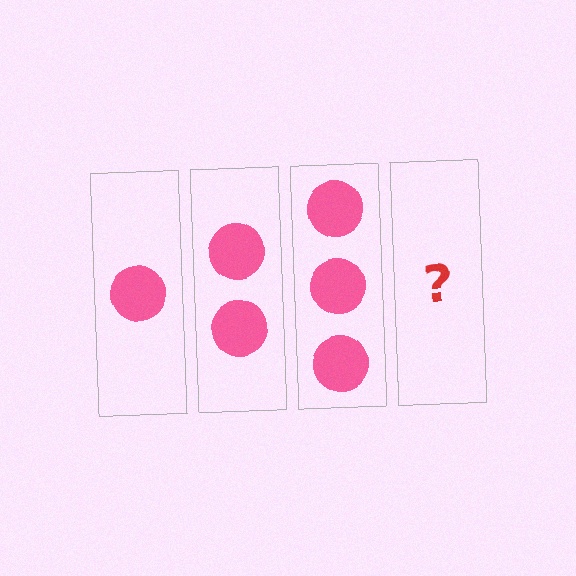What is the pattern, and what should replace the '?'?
The pattern is that each step adds one more circle. The '?' should be 4 circles.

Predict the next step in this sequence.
The next step is 4 circles.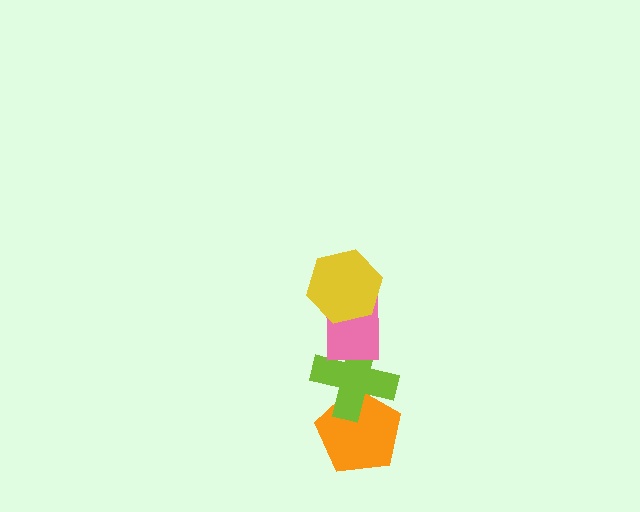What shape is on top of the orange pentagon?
The lime cross is on top of the orange pentagon.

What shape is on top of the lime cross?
The pink rectangle is on top of the lime cross.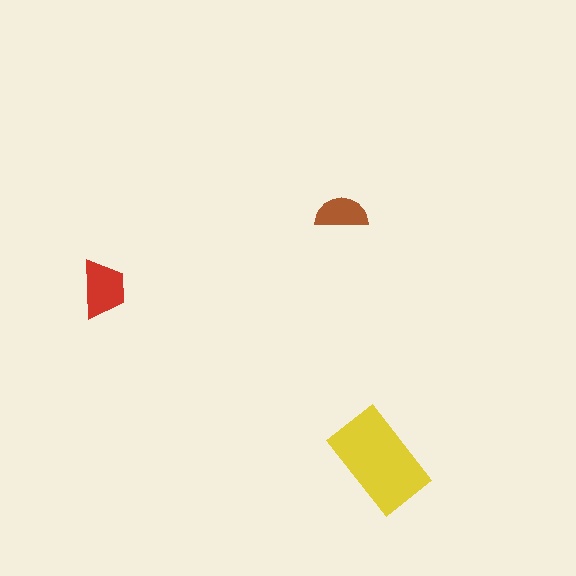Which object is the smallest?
The brown semicircle.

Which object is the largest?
The yellow rectangle.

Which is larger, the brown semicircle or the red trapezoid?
The red trapezoid.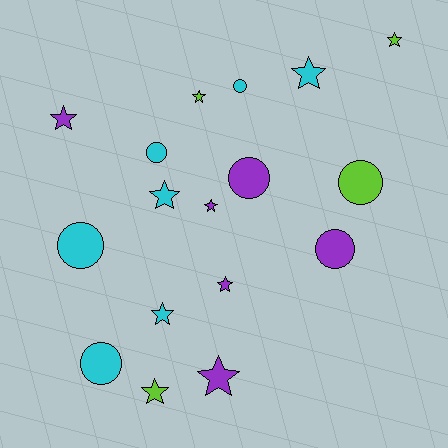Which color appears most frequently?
Cyan, with 7 objects.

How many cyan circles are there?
There are 4 cyan circles.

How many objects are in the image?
There are 17 objects.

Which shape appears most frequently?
Star, with 10 objects.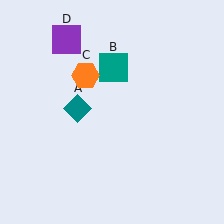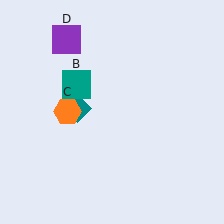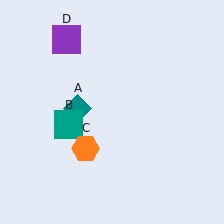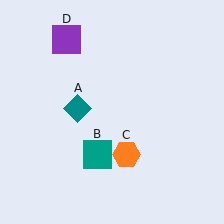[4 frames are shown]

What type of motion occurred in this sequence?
The teal square (object B), orange hexagon (object C) rotated counterclockwise around the center of the scene.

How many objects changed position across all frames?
2 objects changed position: teal square (object B), orange hexagon (object C).